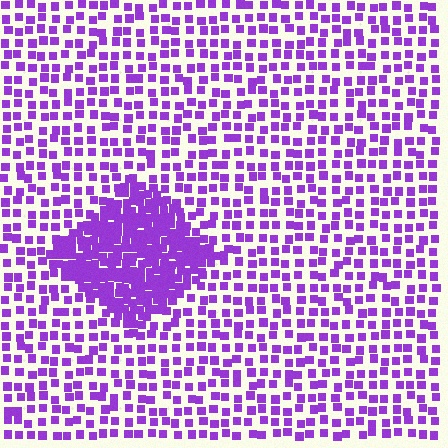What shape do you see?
I see a diamond.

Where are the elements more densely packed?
The elements are more densely packed inside the diamond boundary.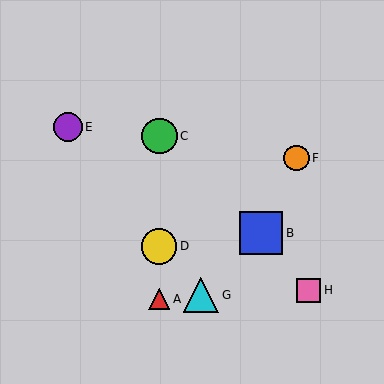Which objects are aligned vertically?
Objects A, C, D are aligned vertically.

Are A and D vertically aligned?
Yes, both are at x≈159.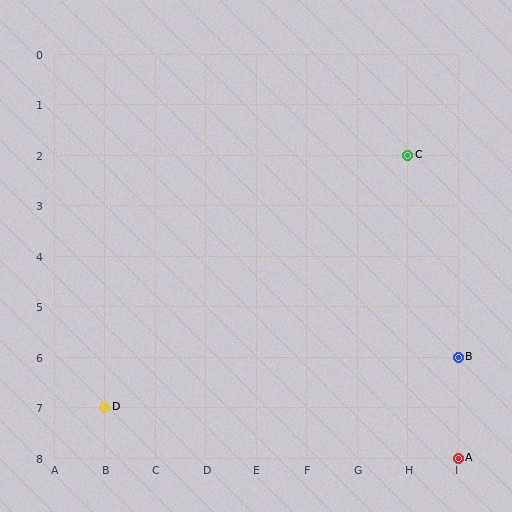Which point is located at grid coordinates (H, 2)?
Point C is at (H, 2).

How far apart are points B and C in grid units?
Points B and C are 1 column and 4 rows apart (about 4.1 grid units diagonally).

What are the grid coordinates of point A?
Point A is at grid coordinates (I, 8).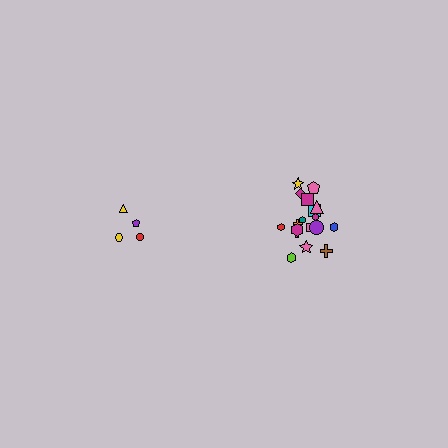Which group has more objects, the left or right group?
The right group.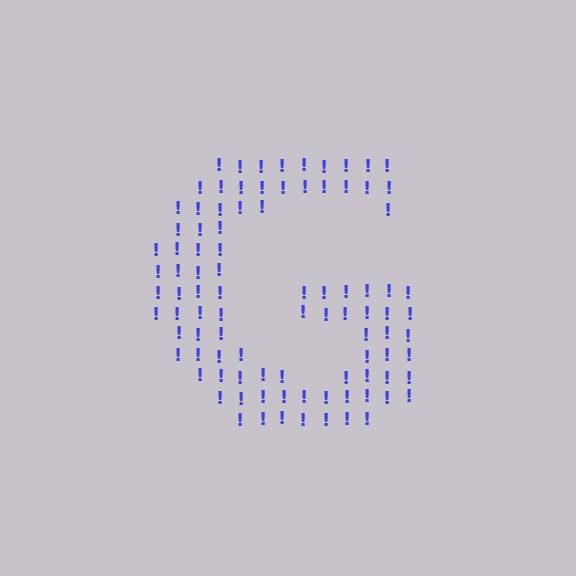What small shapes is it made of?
It is made of small exclamation marks.